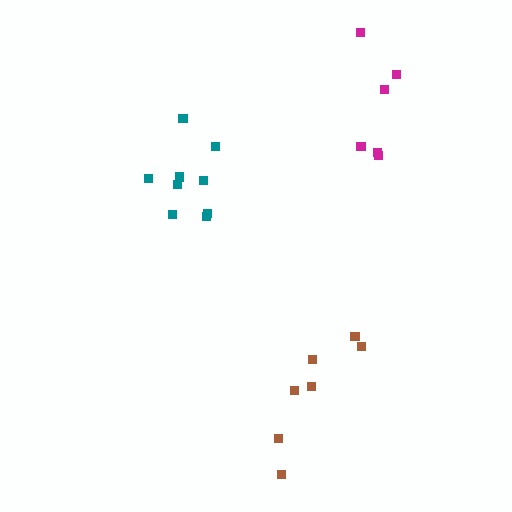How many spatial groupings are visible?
There are 3 spatial groupings.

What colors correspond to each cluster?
The clusters are colored: brown, teal, magenta.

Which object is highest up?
The magenta cluster is topmost.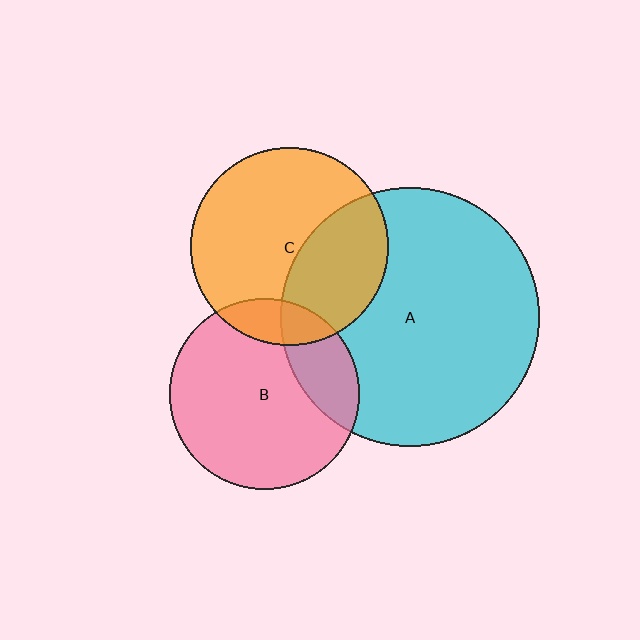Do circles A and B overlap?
Yes.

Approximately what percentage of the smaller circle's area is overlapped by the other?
Approximately 20%.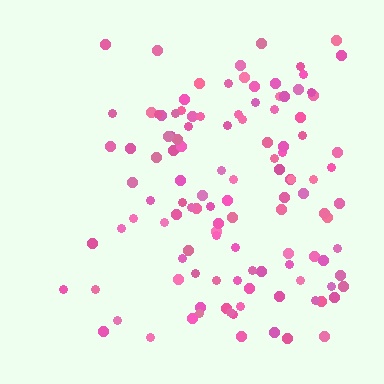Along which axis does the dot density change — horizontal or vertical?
Horizontal.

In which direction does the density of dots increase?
From left to right, with the right side densest.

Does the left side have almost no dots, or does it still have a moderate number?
Still a moderate number, just noticeably fewer than the right.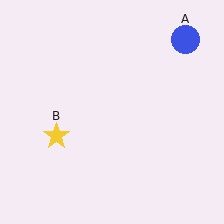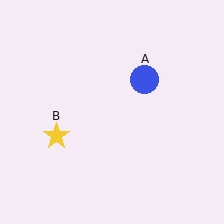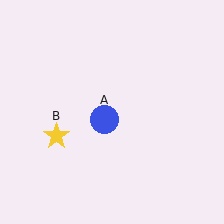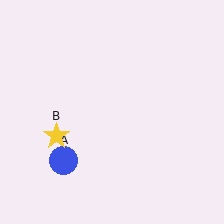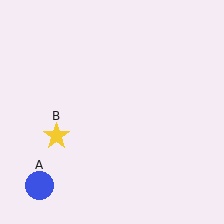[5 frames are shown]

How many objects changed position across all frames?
1 object changed position: blue circle (object A).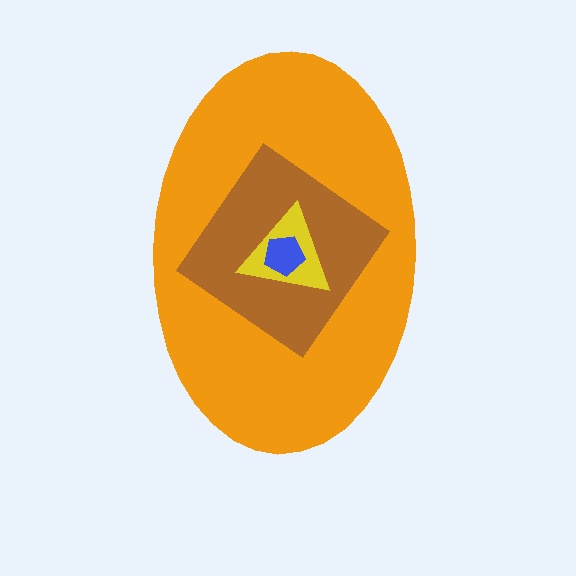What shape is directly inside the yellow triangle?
The blue pentagon.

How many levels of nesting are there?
4.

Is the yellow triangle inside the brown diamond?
Yes.